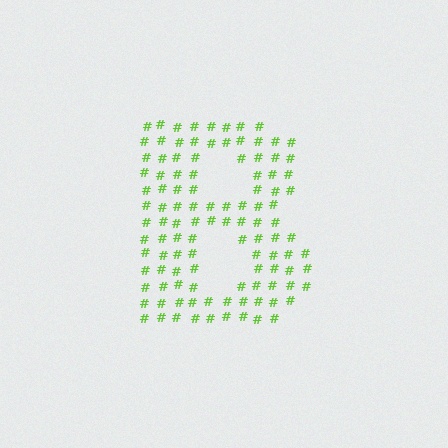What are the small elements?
The small elements are hash symbols.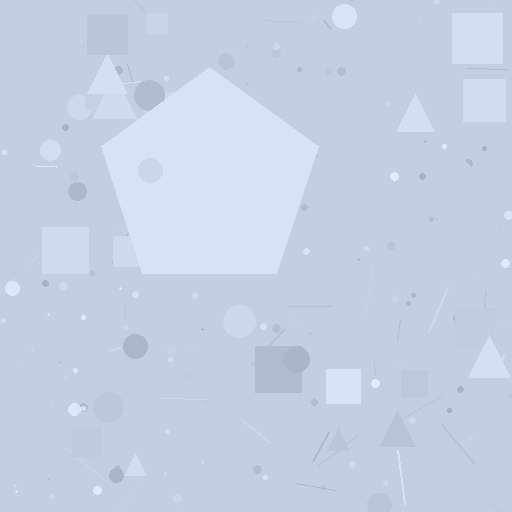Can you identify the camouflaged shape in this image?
The camouflaged shape is a pentagon.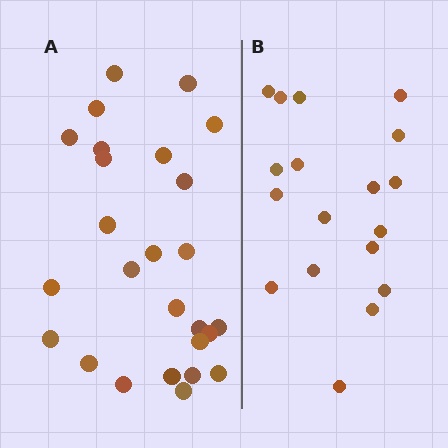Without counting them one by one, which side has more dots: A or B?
Region A (the left region) has more dots.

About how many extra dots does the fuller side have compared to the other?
Region A has roughly 8 or so more dots than region B.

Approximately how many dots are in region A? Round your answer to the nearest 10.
About 30 dots. (The exact count is 26, which rounds to 30.)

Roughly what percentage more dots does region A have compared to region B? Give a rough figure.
About 45% more.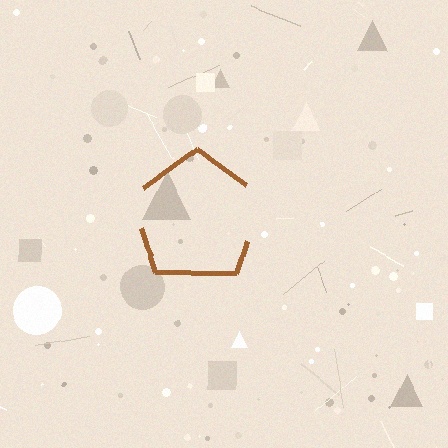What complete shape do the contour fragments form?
The contour fragments form a pentagon.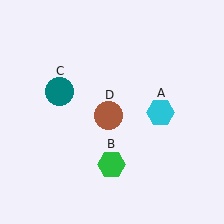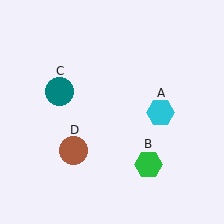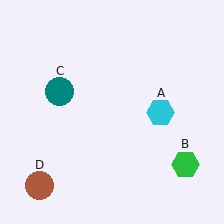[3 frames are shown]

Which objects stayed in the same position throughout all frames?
Cyan hexagon (object A) and teal circle (object C) remained stationary.